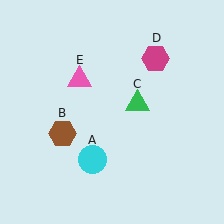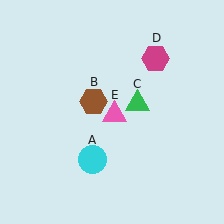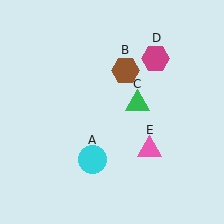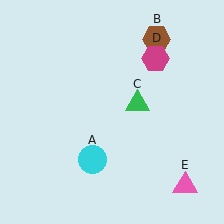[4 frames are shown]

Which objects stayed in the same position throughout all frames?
Cyan circle (object A) and green triangle (object C) and magenta hexagon (object D) remained stationary.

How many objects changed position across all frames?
2 objects changed position: brown hexagon (object B), pink triangle (object E).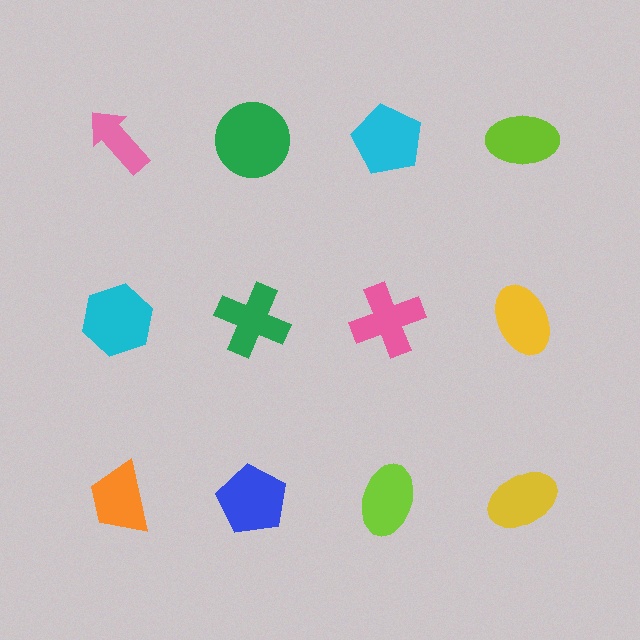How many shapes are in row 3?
4 shapes.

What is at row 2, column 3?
A pink cross.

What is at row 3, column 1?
An orange trapezoid.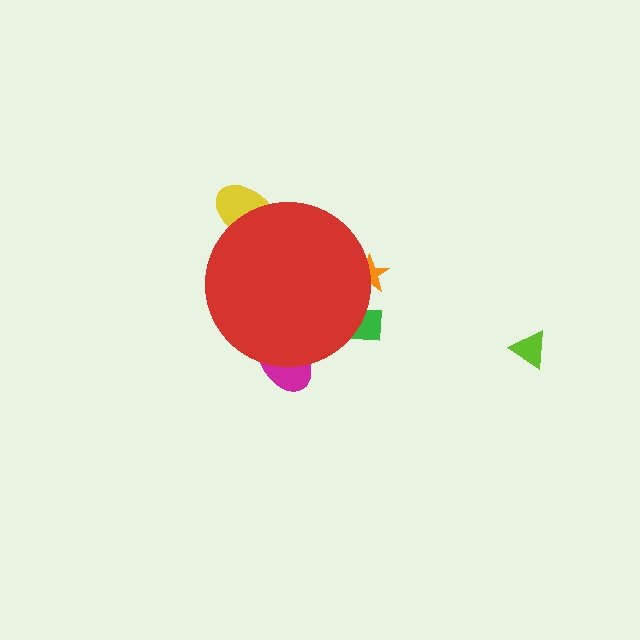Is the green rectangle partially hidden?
Yes, the green rectangle is partially hidden behind the red circle.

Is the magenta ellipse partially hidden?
Yes, the magenta ellipse is partially hidden behind the red circle.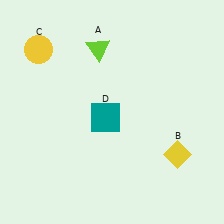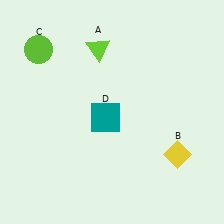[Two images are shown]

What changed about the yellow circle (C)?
In Image 1, C is yellow. In Image 2, it changed to lime.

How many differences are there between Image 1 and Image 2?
There is 1 difference between the two images.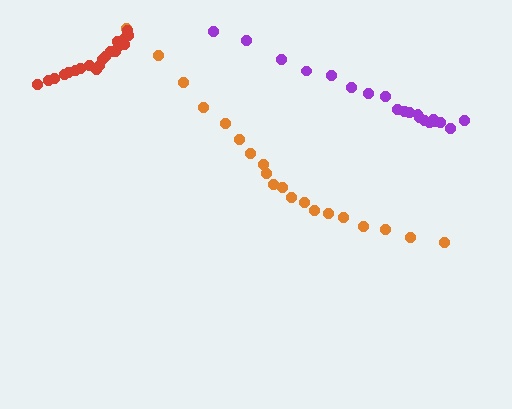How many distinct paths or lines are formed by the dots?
There are 3 distinct paths.